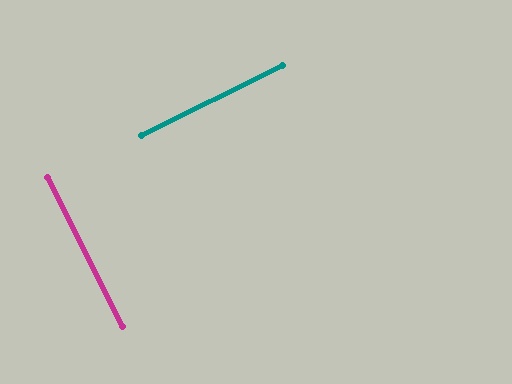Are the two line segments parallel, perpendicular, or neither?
Perpendicular — they meet at approximately 90°.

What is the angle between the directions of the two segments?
Approximately 90 degrees.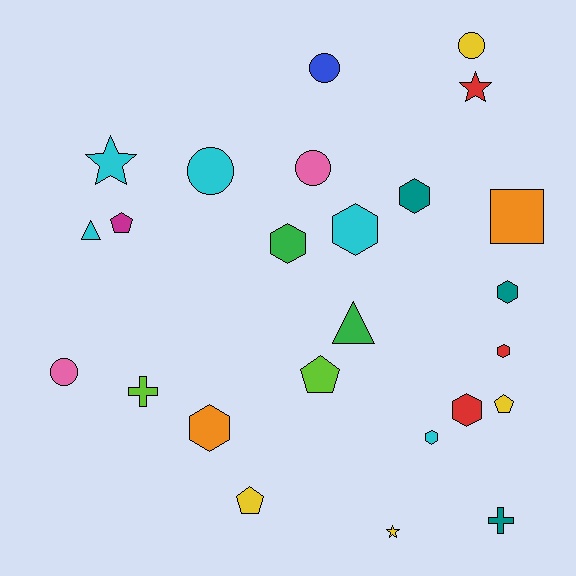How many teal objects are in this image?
There are 3 teal objects.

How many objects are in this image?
There are 25 objects.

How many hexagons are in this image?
There are 8 hexagons.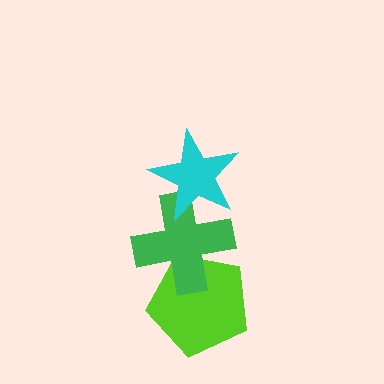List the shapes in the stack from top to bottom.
From top to bottom: the cyan star, the green cross, the lime pentagon.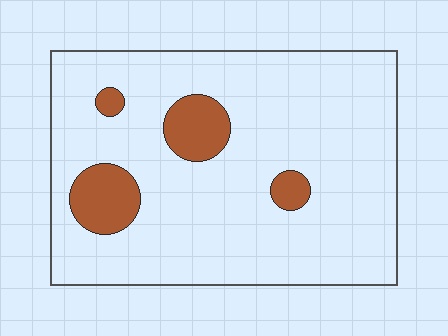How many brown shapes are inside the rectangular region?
4.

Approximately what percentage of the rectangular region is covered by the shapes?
Approximately 10%.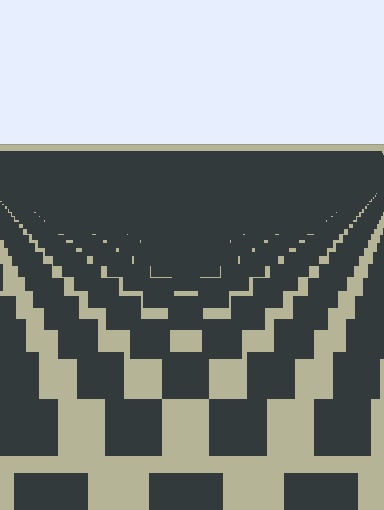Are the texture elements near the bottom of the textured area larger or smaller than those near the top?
Larger. Near the bottom, elements are closer to the viewer and appear at a bigger on-screen size.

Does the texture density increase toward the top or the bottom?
Density increases toward the top.